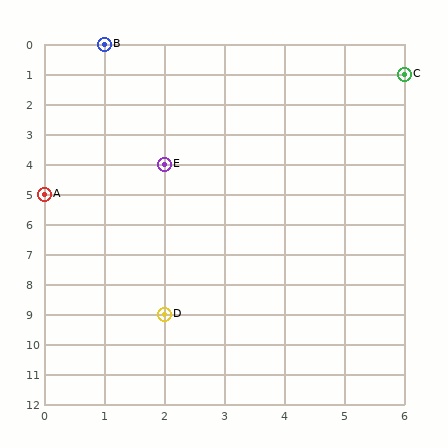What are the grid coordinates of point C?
Point C is at grid coordinates (6, 1).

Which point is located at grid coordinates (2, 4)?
Point E is at (2, 4).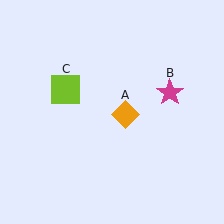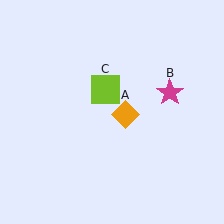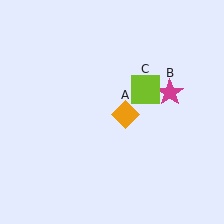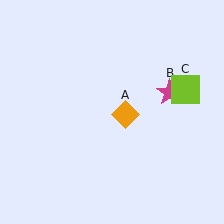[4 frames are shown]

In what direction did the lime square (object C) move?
The lime square (object C) moved right.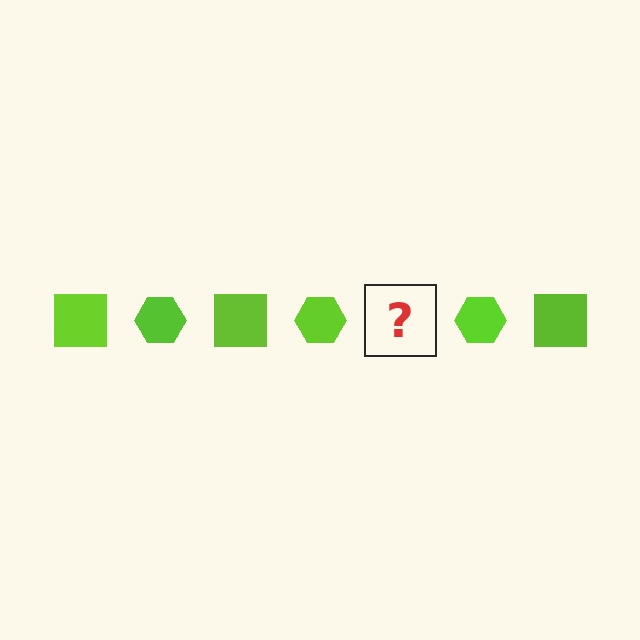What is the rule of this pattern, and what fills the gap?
The rule is that the pattern cycles through square, hexagon shapes in lime. The gap should be filled with a lime square.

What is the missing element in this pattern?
The missing element is a lime square.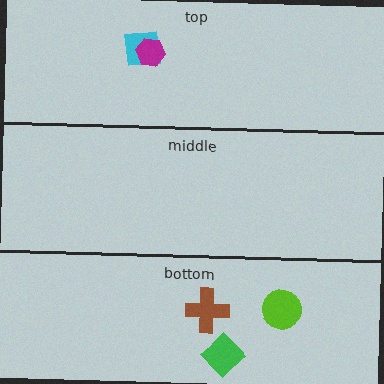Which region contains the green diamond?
The bottom region.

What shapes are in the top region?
The cyan square, the magenta hexagon.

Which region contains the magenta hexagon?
The top region.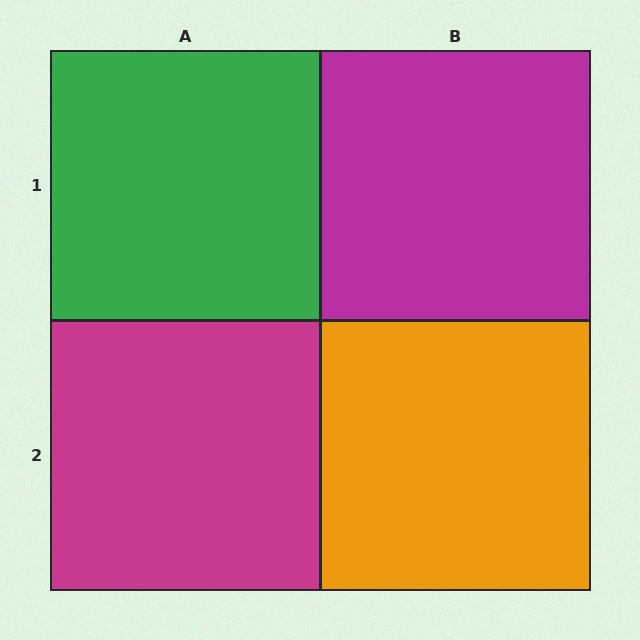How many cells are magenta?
2 cells are magenta.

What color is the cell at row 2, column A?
Magenta.